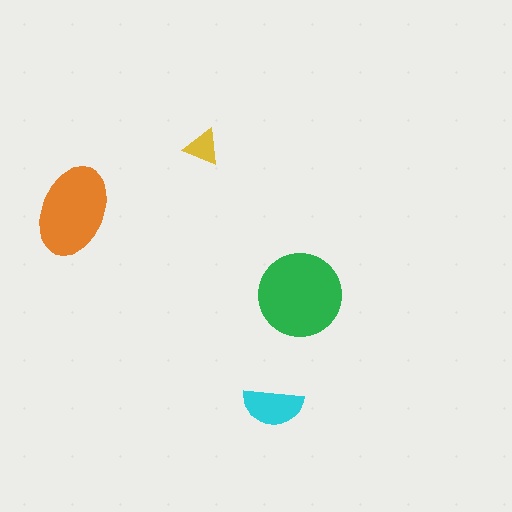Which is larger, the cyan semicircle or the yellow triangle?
The cyan semicircle.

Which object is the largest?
The green circle.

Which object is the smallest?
The yellow triangle.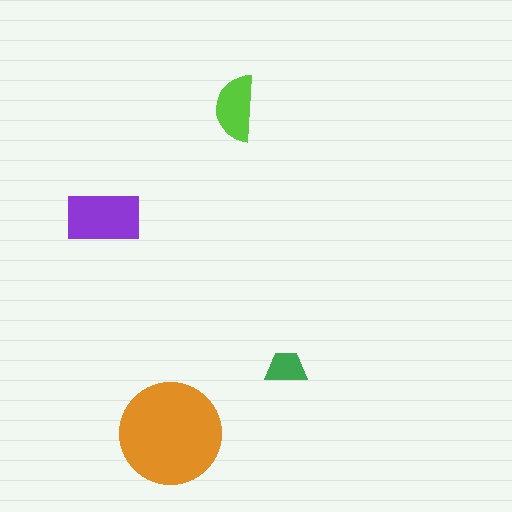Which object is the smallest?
The green trapezoid.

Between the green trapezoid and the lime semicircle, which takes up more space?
The lime semicircle.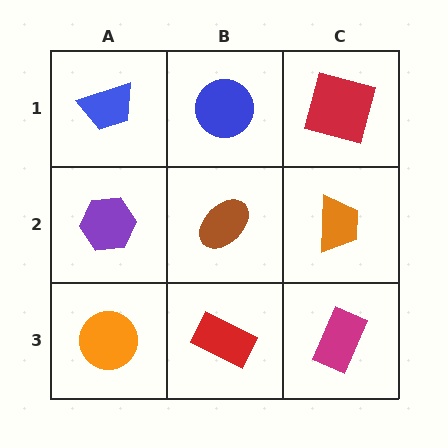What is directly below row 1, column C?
An orange trapezoid.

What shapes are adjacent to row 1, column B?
A brown ellipse (row 2, column B), a blue trapezoid (row 1, column A), a red square (row 1, column C).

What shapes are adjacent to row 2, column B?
A blue circle (row 1, column B), a red rectangle (row 3, column B), a purple hexagon (row 2, column A), an orange trapezoid (row 2, column C).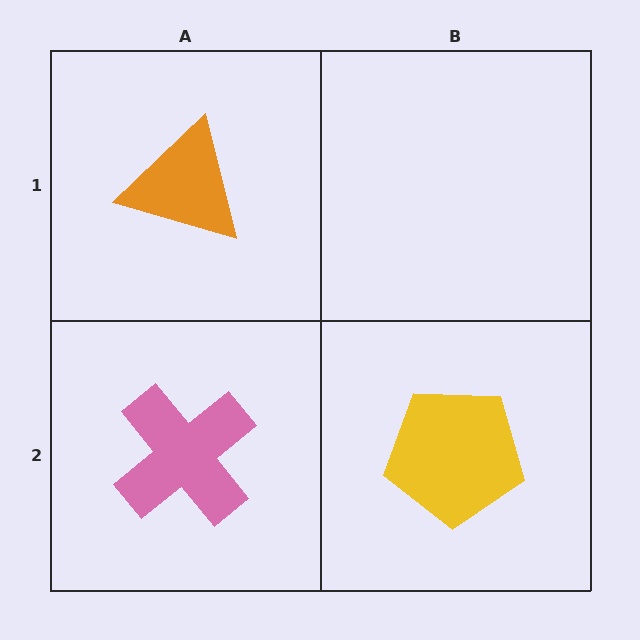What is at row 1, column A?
An orange triangle.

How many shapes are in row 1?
1 shape.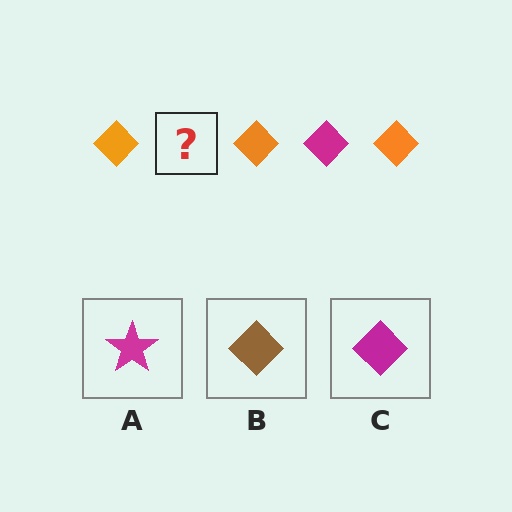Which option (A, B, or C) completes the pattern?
C.